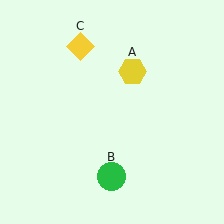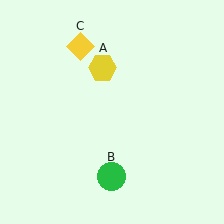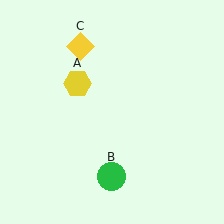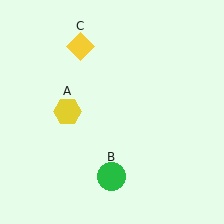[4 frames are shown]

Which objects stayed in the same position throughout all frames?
Green circle (object B) and yellow diamond (object C) remained stationary.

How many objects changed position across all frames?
1 object changed position: yellow hexagon (object A).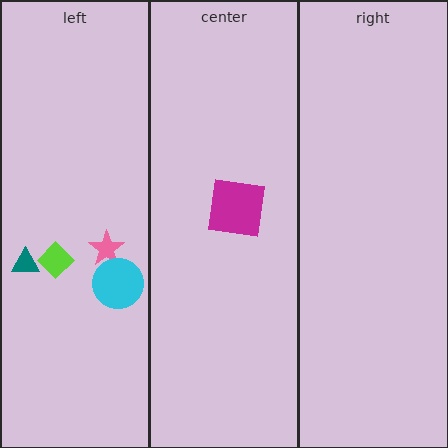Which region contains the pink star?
The left region.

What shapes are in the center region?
The magenta square.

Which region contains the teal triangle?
The left region.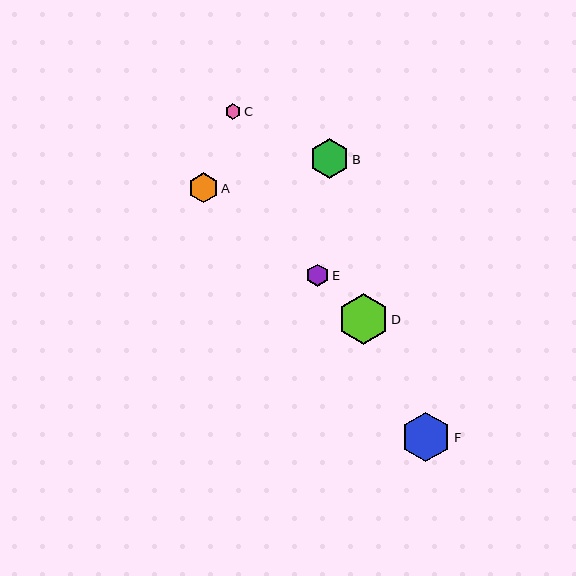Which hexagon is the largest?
Hexagon D is the largest with a size of approximately 51 pixels.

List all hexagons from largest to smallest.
From largest to smallest: D, F, B, A, E, C.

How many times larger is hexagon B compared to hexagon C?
Hexagon B is approximately 2.6 times the size of hexagon C.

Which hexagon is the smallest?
Hexagon C is the smallest with a size of approximately 15 pixels.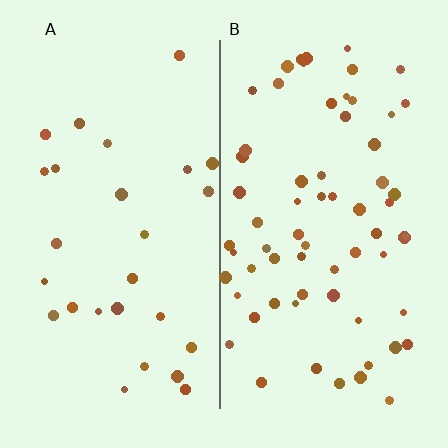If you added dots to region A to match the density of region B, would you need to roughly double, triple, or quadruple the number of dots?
Approximately double.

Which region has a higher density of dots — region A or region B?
B (the right).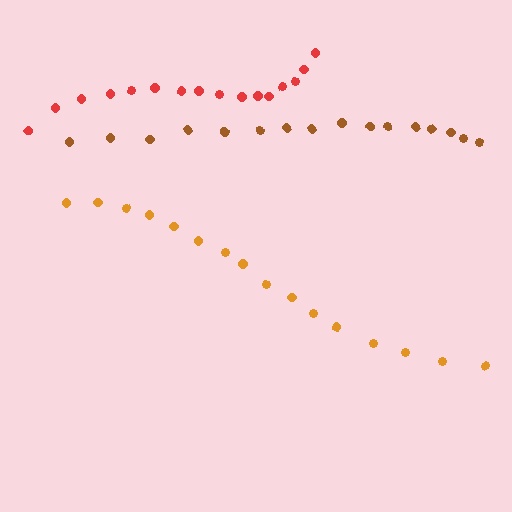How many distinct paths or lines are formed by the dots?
There are 3 distinct paths.